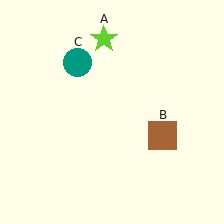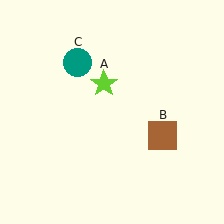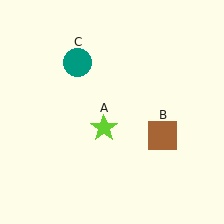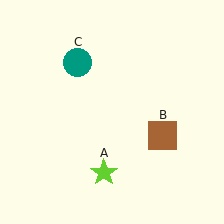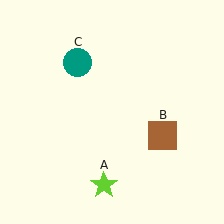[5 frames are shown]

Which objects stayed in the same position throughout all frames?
Brown square (object B) and teal circle (object C) remained stationary.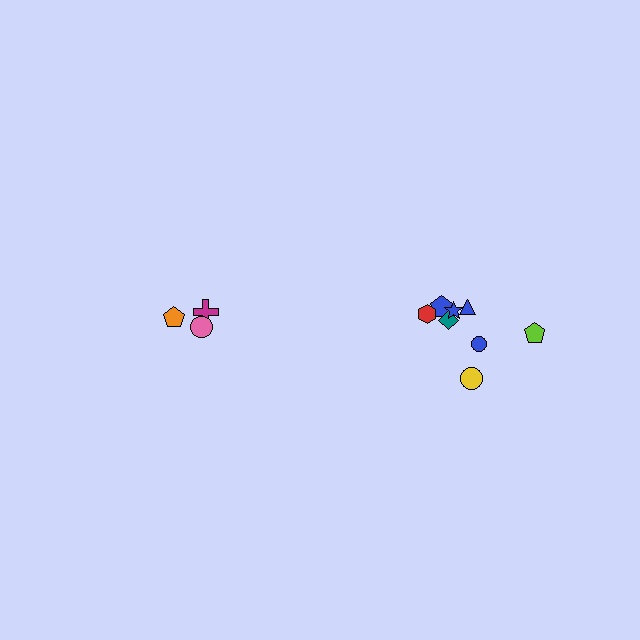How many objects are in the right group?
There are 8 objects.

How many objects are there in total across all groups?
There are 11 objects.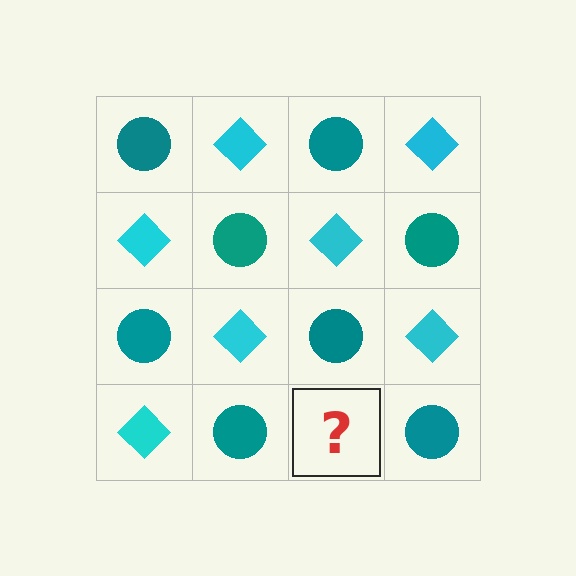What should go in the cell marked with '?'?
The missing cell should contain a cyan diamond.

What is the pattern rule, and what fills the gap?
The rule is that it alternates teal circle and cyan diamond in a checkerboard pattern. The gap should be filled with a cyan diamond.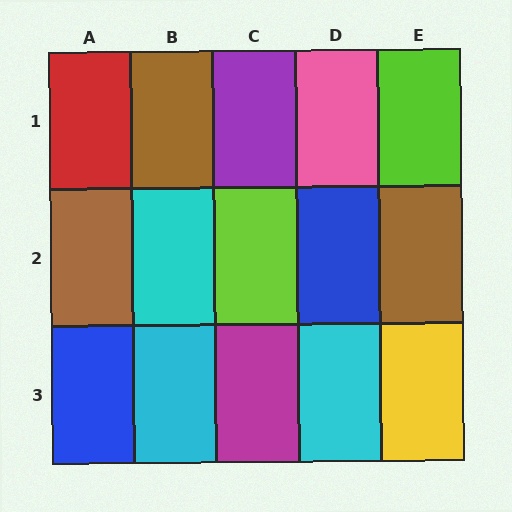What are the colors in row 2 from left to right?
Brown, cyan, lime, blue, brown.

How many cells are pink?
1 cell is pink.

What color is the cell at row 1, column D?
Pink.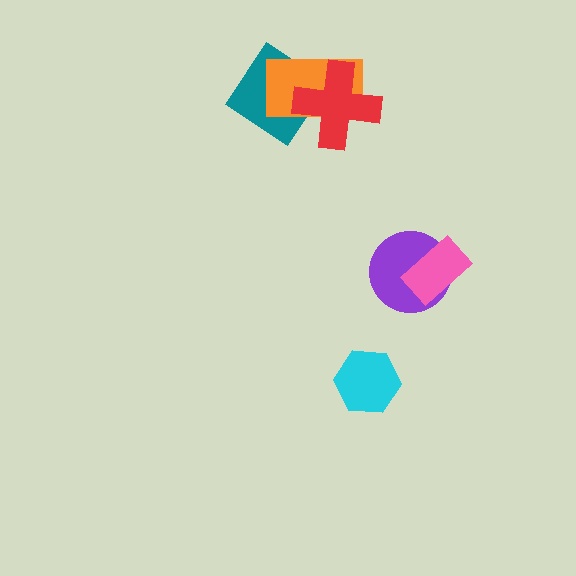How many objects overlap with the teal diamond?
2 objects overlap with the teal diamond.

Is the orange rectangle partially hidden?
Yes, it is partially covered by another shape.